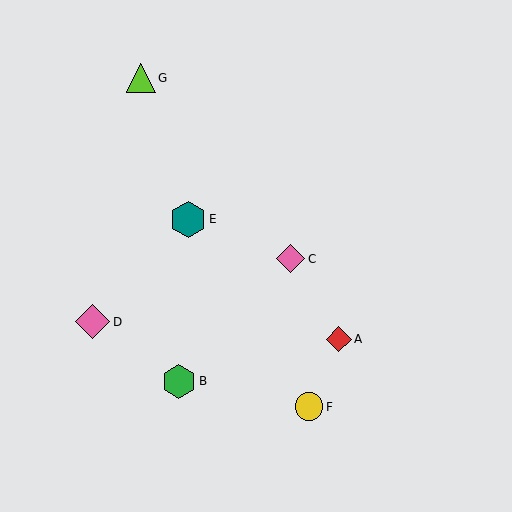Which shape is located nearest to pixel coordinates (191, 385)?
The green hexagon (labeled B) at (179, 381) is nearest to that location.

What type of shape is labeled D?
Shape D is a pink diamond.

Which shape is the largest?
The teal hexagon (labeled E) is the largest.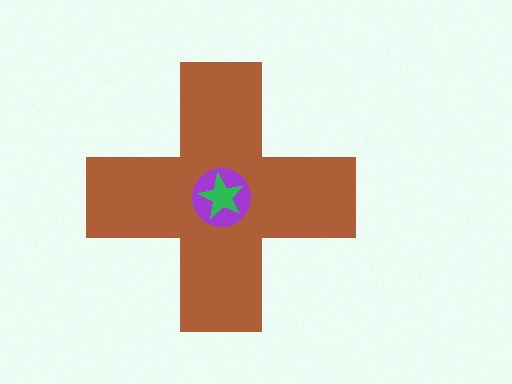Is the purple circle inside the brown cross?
Yes.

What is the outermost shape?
The brown cross.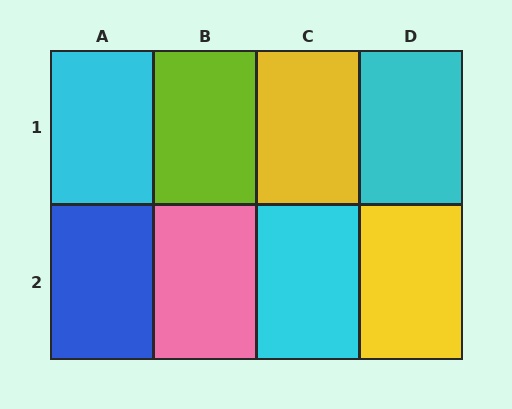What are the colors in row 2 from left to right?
Blue, pink, cyan, yellow.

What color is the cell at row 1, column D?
Cyan.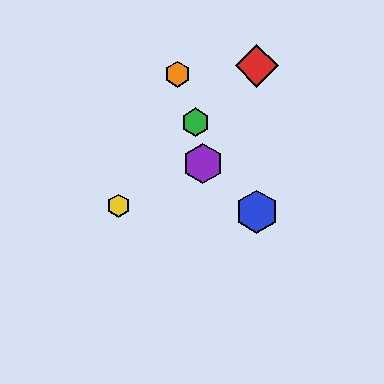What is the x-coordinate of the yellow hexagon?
The yellow hexagon is at x≈118.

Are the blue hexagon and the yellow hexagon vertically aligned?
No, the blue hexagon is at x≈257 and the yellow hexagon is at x≈118.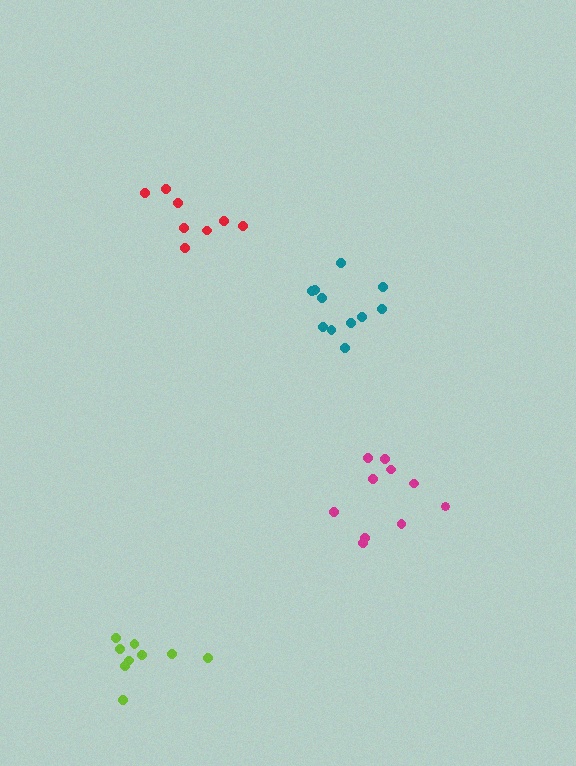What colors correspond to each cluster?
The clusters are colored: magenta, teal, red, lime.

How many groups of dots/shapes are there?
There are 4 groups.